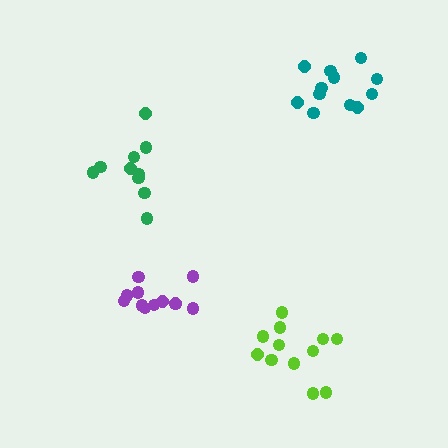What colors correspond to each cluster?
The clusters are colored: teal, lime, green, purple.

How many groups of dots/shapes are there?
There are 4 groups.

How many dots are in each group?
Group 1: 12 dots, Group 2: 12 dots, Group 3: 10 dots, Group 4: 12 dots (46 total).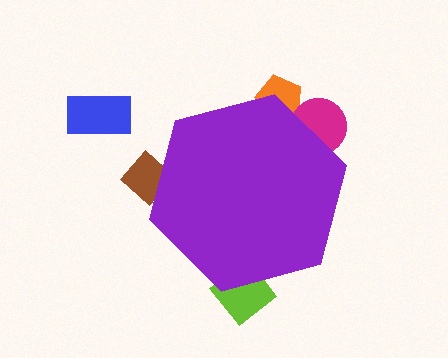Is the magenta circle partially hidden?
Yes, the magenta circle is partially hidden behind the purple hexagon.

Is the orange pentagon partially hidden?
Yes, the orange pentagon is partially hidden behind the purple hexagon.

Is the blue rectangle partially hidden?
No, the blue rectangle is fully visible.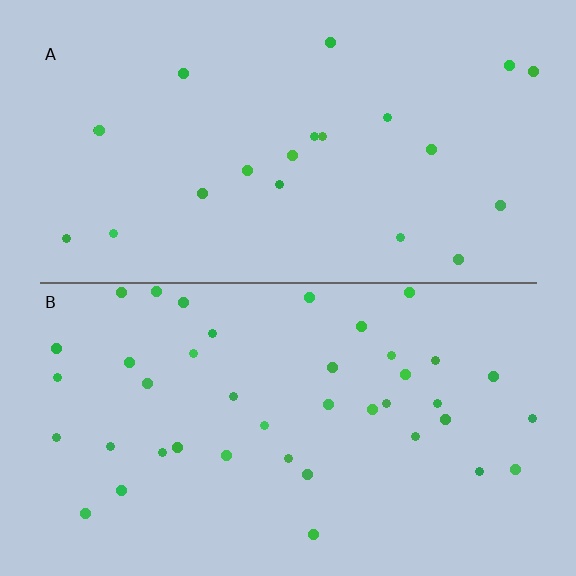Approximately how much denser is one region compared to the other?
Approximately 1.9× — region B over region A.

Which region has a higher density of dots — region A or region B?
B (the bottom).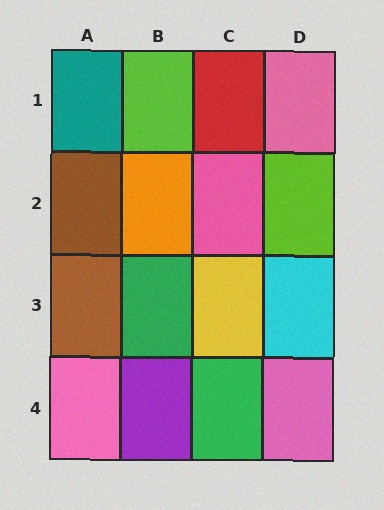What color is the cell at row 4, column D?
Pink.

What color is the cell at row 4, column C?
Green.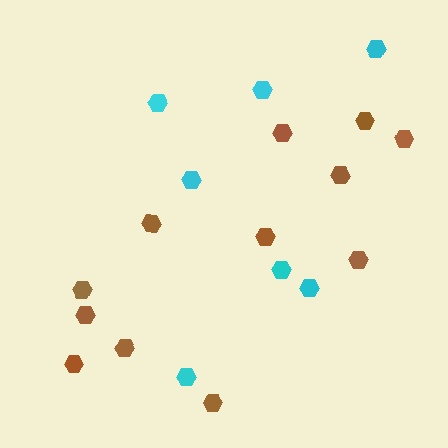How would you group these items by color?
There are 2 groups: one group of cyan hexagons (7) and one group of brown hexagons (12).